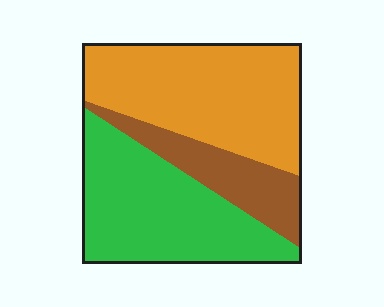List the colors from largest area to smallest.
From largest to smallest: orange, green, brown.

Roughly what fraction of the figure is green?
Green covers 39% of the figure.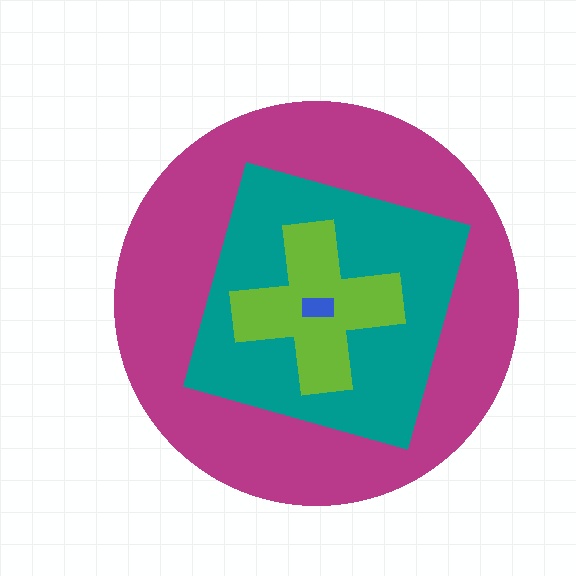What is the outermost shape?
The magenta circle.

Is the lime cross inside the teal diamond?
Yes.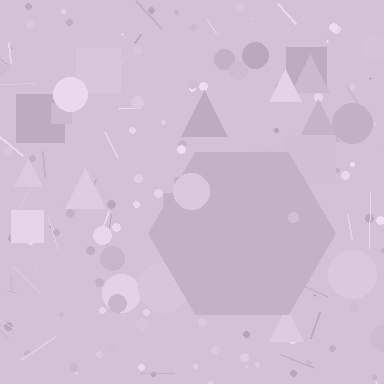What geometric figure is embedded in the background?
A hexagon is embedded in the background.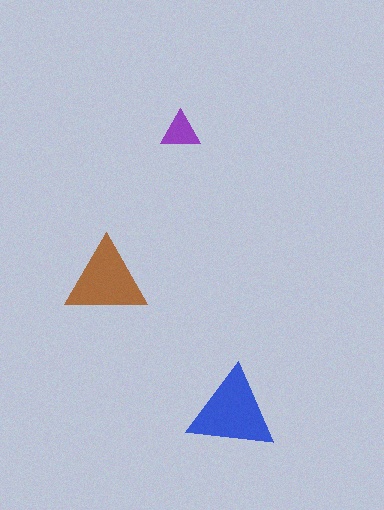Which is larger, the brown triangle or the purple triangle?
The brown one.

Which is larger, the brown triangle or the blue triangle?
The blue one.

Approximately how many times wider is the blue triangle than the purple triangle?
About 2 times wider.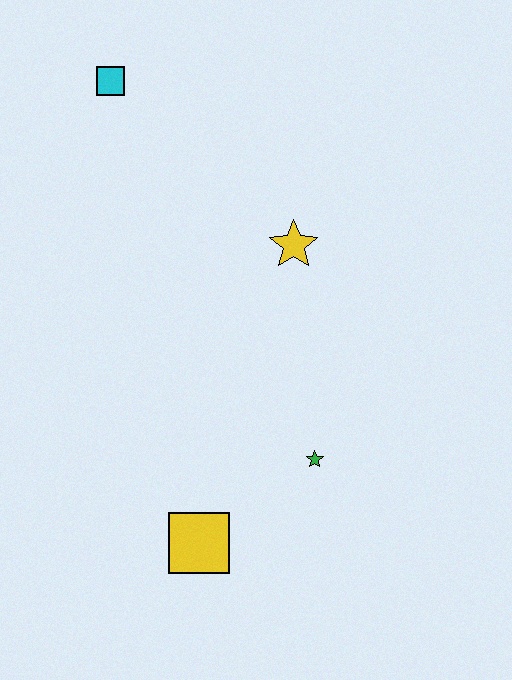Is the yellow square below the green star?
Yes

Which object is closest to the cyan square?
The yellow star is closest to the cyan square.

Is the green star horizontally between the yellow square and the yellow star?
No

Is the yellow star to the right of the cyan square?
Yes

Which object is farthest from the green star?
The cyan square is farthest from the green star.